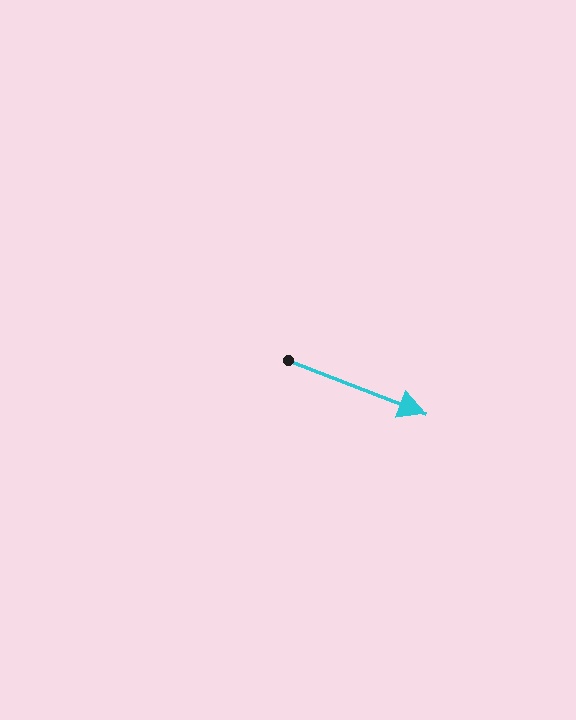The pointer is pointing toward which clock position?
Roughly 4 o'clock.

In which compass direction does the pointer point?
East.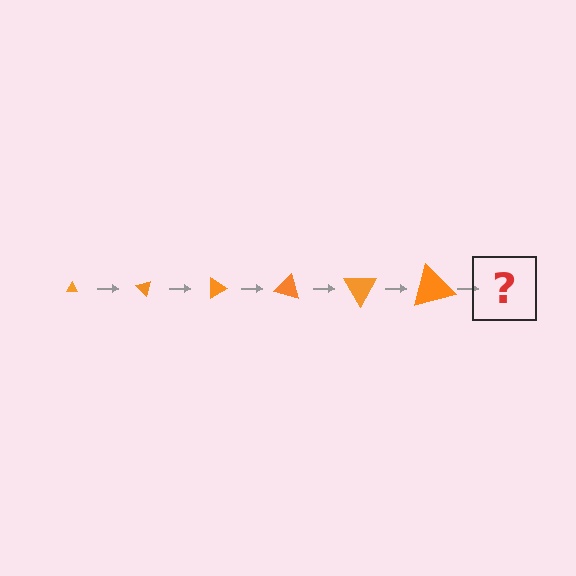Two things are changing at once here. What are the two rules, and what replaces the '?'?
The two rules are that the triangle grows larger each step and it rotates 45 degrees each step. The '?' should be a triangle, larger than the previous one and rotated 270 degrees from the start.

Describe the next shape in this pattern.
It should be a triangle, larger than the previous one and rotated 270 degrees from the start.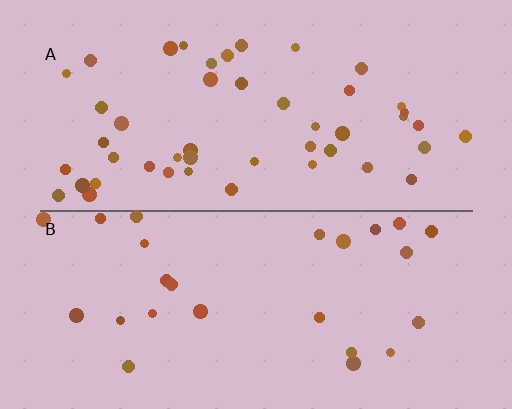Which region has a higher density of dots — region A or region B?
A (the top).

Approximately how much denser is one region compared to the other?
Approximately 1.8× — region A over region B.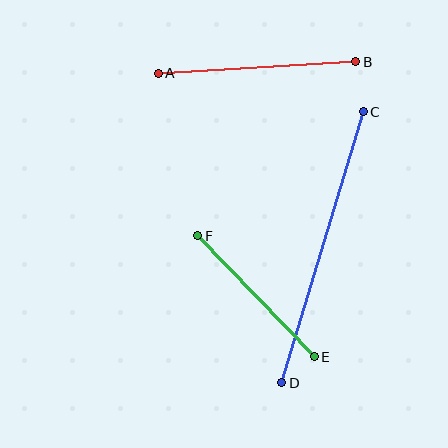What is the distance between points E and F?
The distance is approximately 168 pixels.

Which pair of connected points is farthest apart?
Points C and D are farthest apart.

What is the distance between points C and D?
The distance is approximately 283 pixels.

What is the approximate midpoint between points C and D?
The midpoint is at approximately (323, 247) pixels.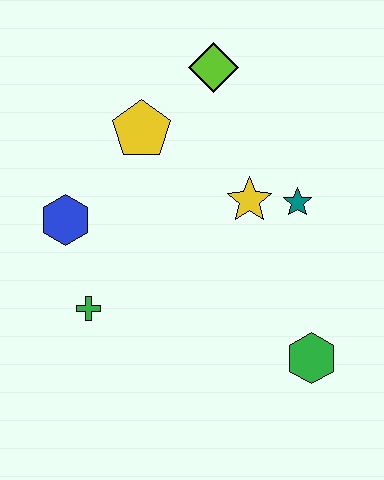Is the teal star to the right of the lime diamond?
Yes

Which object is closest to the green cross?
The blue hexagon is closest to the green cross.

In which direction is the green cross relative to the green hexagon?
The green cross is to the left of the green hexagon.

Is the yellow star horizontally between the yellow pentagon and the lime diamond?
No